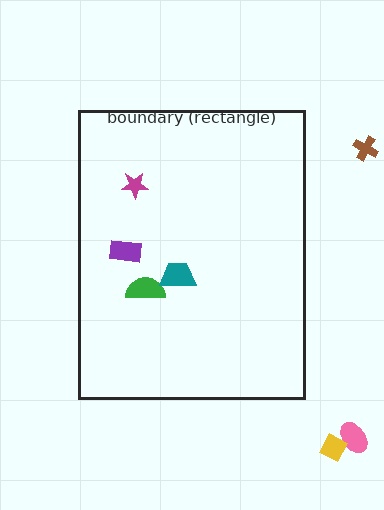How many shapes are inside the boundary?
4 inside, 3 outside.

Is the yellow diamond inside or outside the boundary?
Outside.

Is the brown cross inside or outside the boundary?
Outside.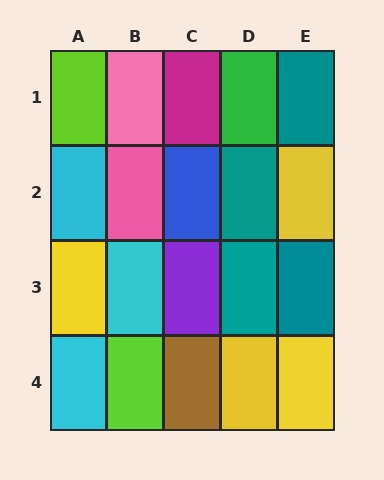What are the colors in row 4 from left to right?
Cyan, lime, brown, yellow, yellow.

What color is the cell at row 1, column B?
Pink.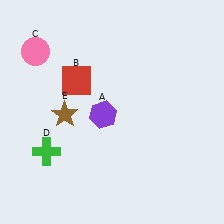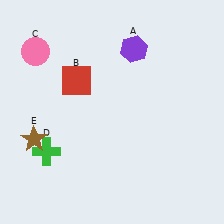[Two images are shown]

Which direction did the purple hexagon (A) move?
The purple hexagon (A) moved up.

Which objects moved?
The objects that moved are: the purple hexagon (A), the brown star (E).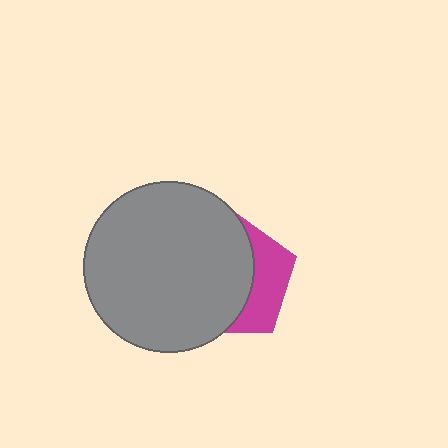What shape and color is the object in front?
The object in front is a gray circle.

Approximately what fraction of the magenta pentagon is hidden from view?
Roughly 66% of the magenta pentagon is hidden behind the gray circle.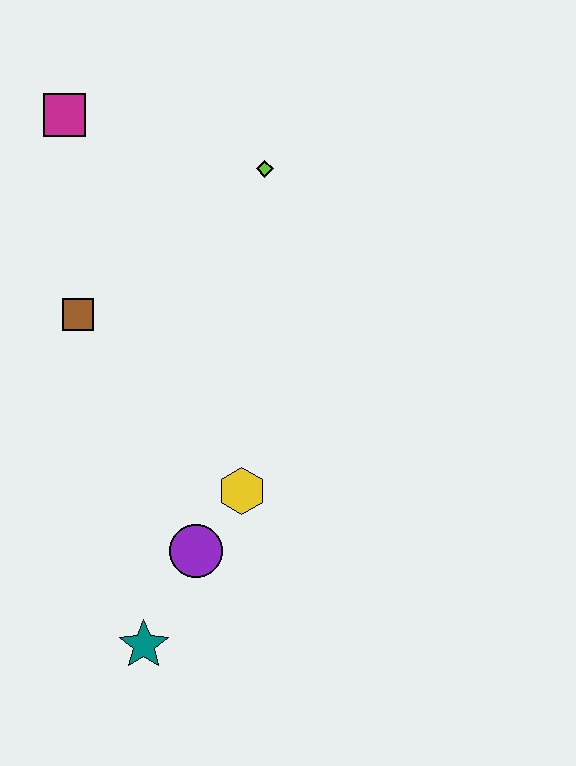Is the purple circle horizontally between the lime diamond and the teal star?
Yes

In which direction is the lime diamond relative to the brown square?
The lime diamond is to the right of the brown square.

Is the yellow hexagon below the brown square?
Yes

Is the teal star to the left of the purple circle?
Yes